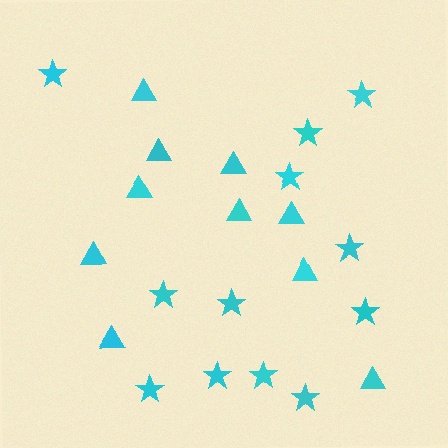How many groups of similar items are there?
There are 2 groups: one group of triangles (10) and one group of stars (12).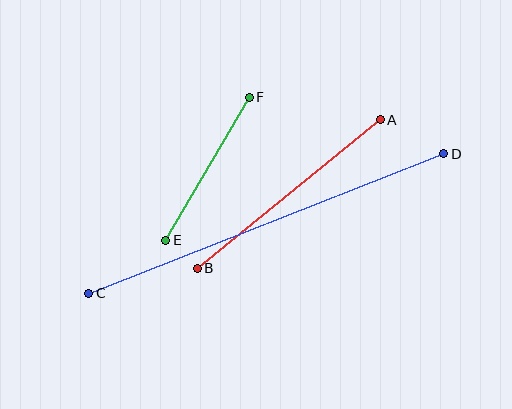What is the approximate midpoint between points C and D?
The midpoint is at approximately (266, 223) pixels.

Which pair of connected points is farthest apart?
Points C and D are farthest apart.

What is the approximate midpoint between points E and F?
The midpoint is at approximately (207, 169) pixels.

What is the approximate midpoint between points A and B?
The midpoint is at approximately (289, 194) pixels.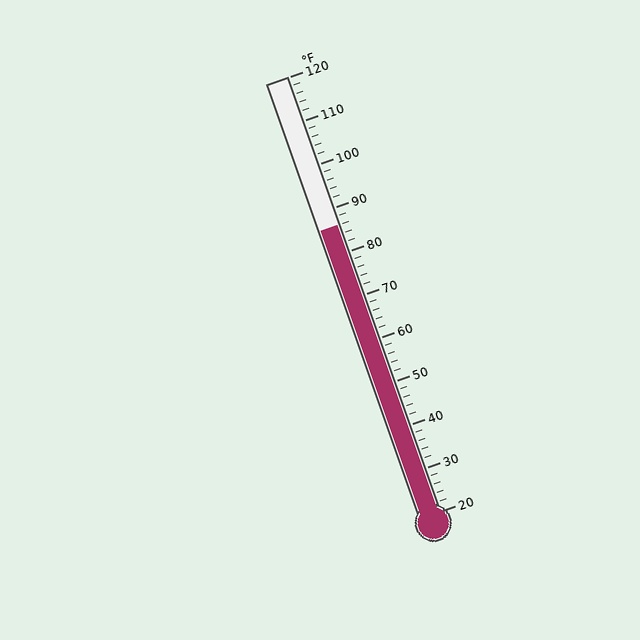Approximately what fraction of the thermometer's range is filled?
The thermometer is filled to approximately 65% of its range.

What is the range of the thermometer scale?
The thermometer scale ranges from 20°F to 120°F.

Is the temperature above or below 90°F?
The temperature is below 90°F.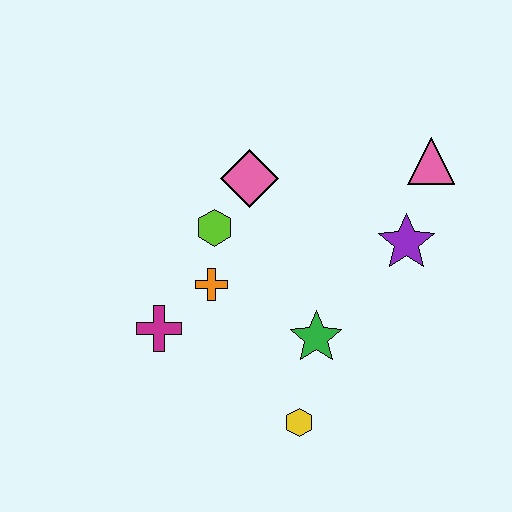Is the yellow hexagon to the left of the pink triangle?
Yes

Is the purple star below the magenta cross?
No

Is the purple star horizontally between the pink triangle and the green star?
Yes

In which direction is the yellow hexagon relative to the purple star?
The yellow hexagon is below the purple star.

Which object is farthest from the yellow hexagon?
The pink triangle is farthest from the yellow hexagon.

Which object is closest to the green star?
The yellow hexagon is closest to the green star.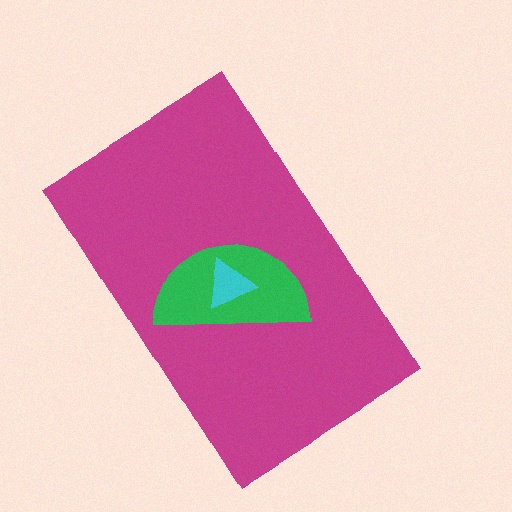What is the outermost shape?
The magenta rectangle.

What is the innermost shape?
The cyan triangle.